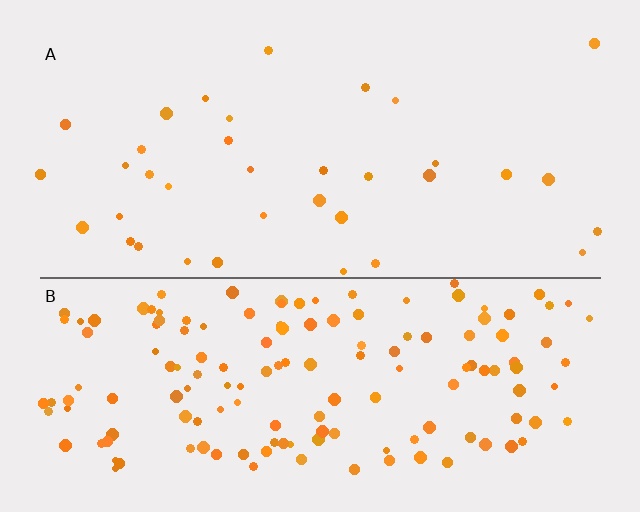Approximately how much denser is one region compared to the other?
Approximately 4.3× — region B over region A.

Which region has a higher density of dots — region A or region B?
B (the bottom).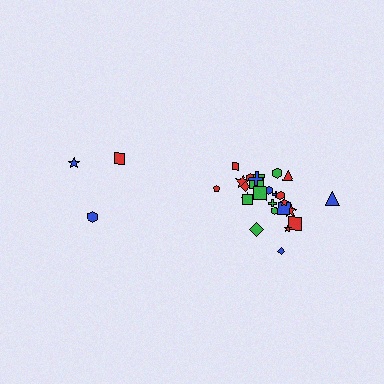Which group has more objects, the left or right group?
The right group.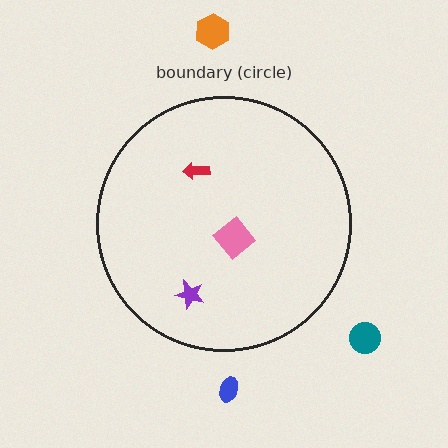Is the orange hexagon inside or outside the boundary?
Outside.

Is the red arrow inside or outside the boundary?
Inside.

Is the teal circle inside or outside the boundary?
Outside.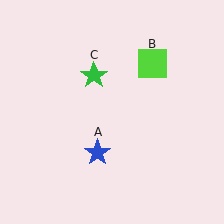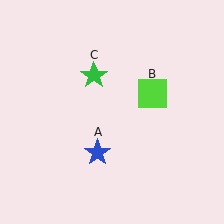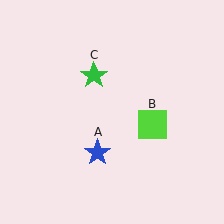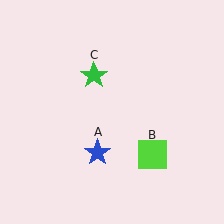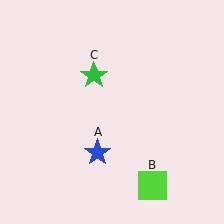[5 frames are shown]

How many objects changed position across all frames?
1 object changed position: lime square (object B).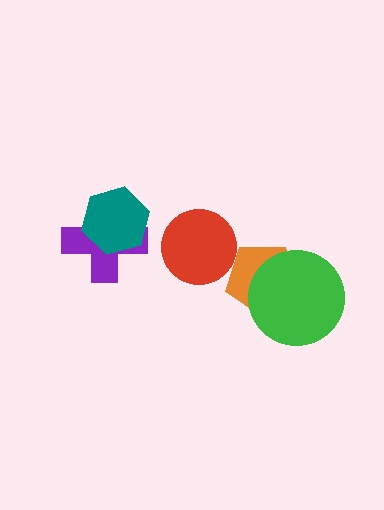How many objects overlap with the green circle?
1 object overlaps with the green circle.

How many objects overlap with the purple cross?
1 object overlaps with the purple cross.